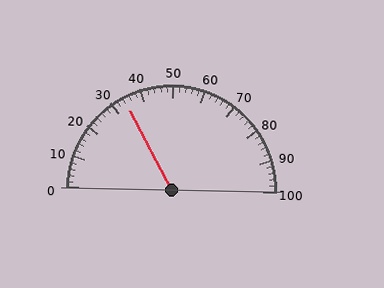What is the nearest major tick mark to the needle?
The nearest major tick mark is 30.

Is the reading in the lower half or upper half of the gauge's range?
The reading is in the lower half of the range (0 to 100).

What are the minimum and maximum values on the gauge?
The gauge ranges from 0 to 100.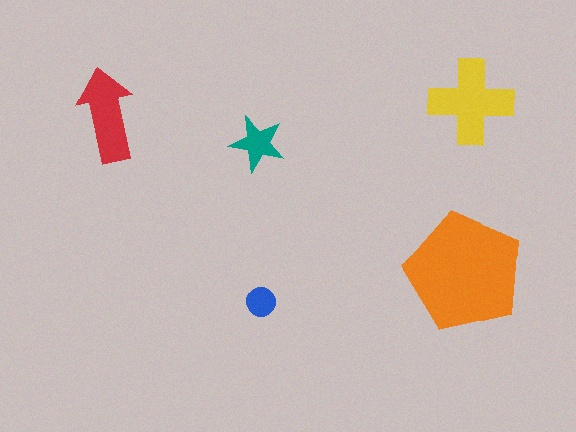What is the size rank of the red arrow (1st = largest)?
3rd.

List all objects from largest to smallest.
The orange pentagon, the yellow cross, the red arrow, the teal star, the blue circle.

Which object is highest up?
The yellow cross is topmost.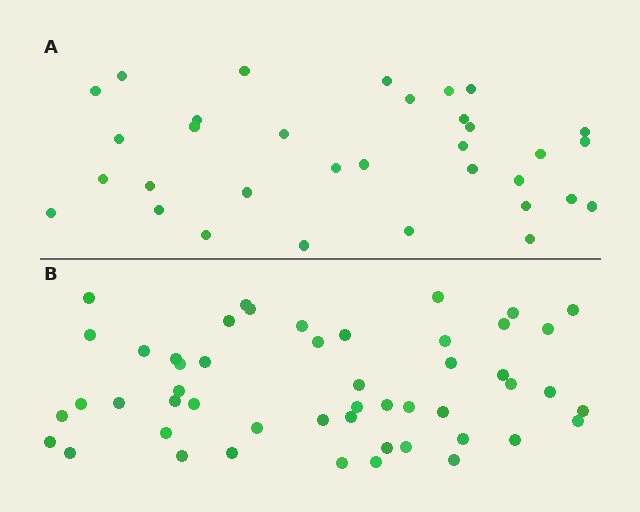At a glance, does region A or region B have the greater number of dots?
Region B (the bottom region) has more dots.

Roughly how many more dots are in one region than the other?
Region B has approximately 15 more dots than region A.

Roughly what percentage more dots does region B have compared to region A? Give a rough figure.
About 50% more.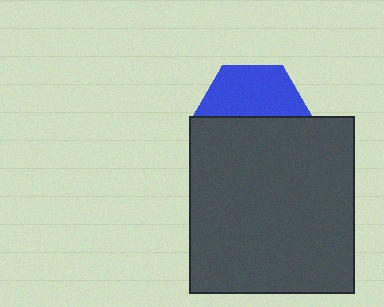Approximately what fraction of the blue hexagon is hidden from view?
Roughly 52% of the blue hexagon is hidden behind the dark gray rectangle.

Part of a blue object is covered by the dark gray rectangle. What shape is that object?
It is a hexagon.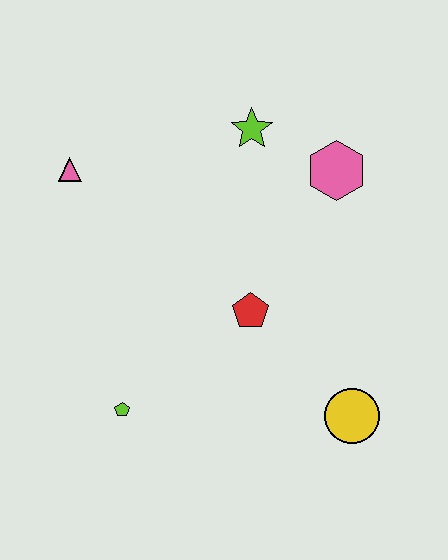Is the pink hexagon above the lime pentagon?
Yes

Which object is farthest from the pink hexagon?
The lime pentagon is farthest from the pink hexagon.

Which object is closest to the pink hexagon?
The lime star is closest to the pink hexagon.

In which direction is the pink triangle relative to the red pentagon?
The pink triangle is to the left of the red pentagon.